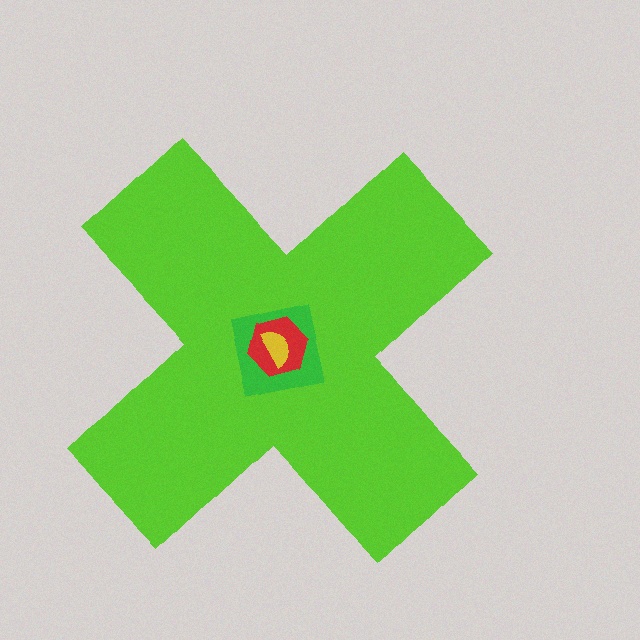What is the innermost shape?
The yellow semicircle.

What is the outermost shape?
The lime cross.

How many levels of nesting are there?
4.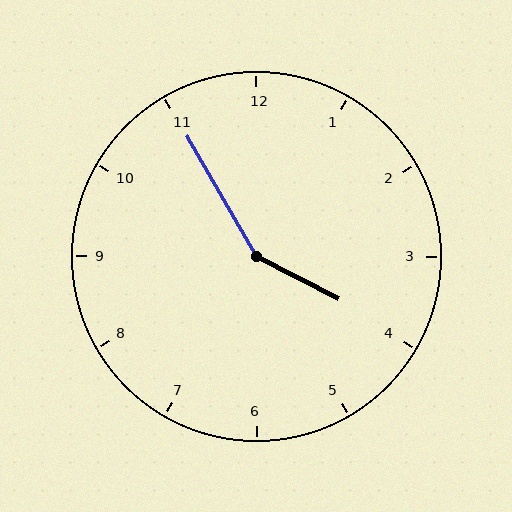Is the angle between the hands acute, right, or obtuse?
It is obtuse.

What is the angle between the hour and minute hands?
Approximately 148 degrees.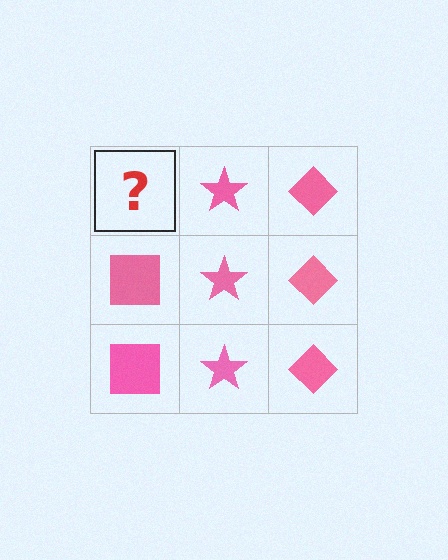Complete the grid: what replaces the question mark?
The question mark should be replaced with a pink square.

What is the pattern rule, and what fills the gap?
The rule is that each column has a consistent shape. The gap should be filled with a pink square.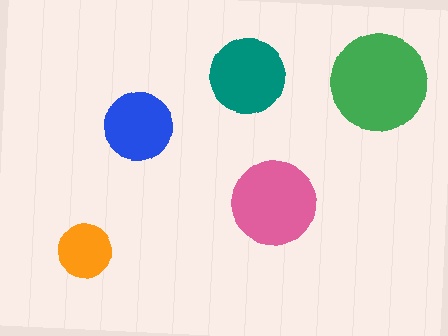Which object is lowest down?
The orange circle is bottommost.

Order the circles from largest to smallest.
the green one, the pink one, the teal one, the blue one, the orange one.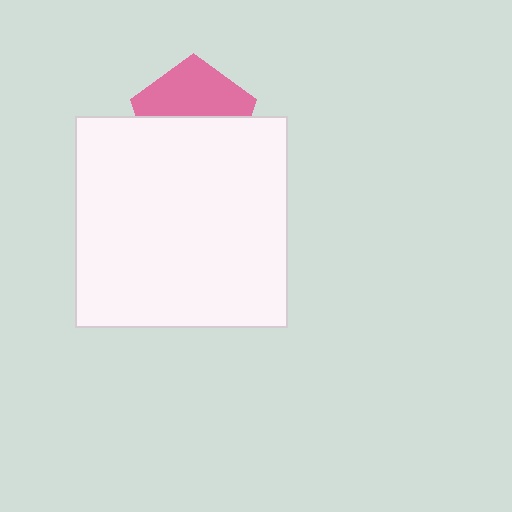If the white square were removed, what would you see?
You would see the complete pink pentagon.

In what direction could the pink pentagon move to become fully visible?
The pink pentagon could move up. That would shift it out from behind the white square entirely.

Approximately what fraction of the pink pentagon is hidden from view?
Roughly 54% of the pink pentagon is hidden behind the white square.